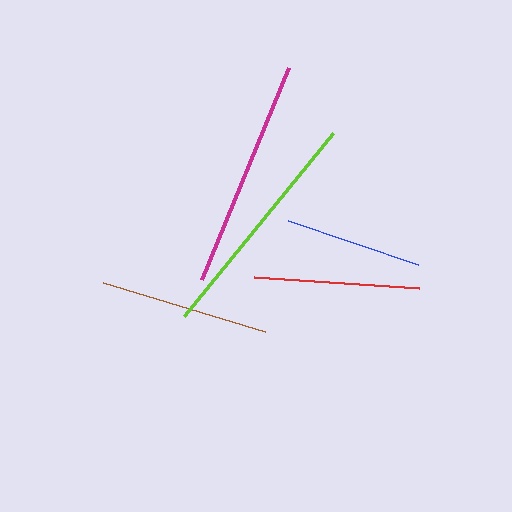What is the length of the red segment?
The red segment is approximately 166 pixels long.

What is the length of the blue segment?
The blue segment is approximately 137 pixels long.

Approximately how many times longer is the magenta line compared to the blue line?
The magenta line is approximately 1.7 times the length of the blue line.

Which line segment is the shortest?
The blue line is the shortest at approximately 137 pixels.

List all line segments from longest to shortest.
From longest to shortest: lime, magenta, brown, red, blue.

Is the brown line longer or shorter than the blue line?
The brown line is longer than the blue line.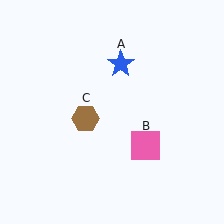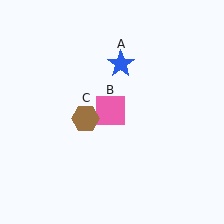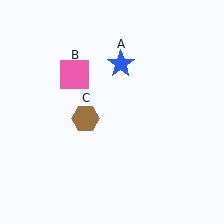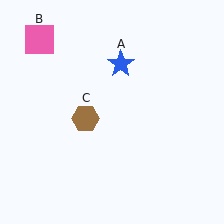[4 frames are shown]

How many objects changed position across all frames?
1 object changed position: pink square (object B).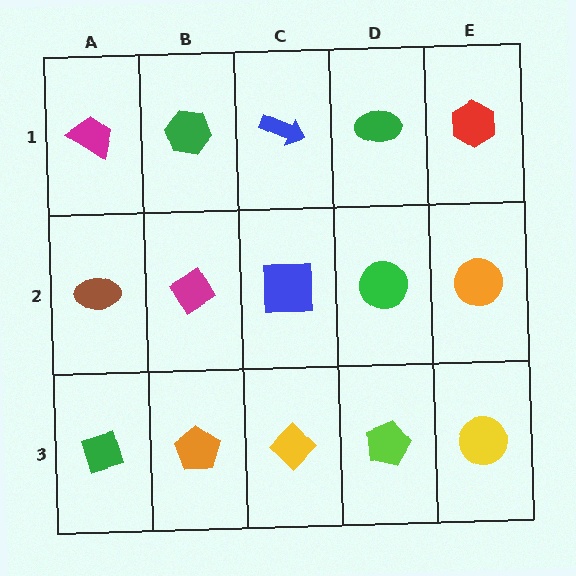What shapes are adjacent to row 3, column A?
A brown ellipse (row 2, column A), an orange pentagon (row 3, column B).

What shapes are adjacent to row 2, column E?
A red hexagon (row 1, column E), a yellow circle (row 3, column E), a green circle (row 2, column D).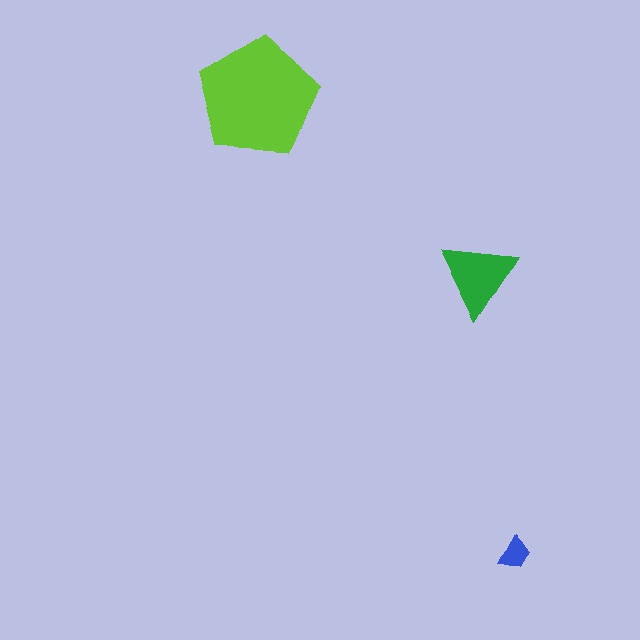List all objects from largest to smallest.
The lime pentagon, the green triangle, the blue trapezoid.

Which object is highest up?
The lime pentagon is topmost.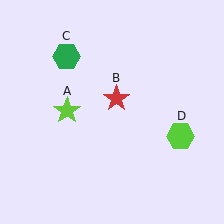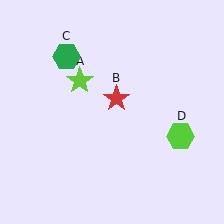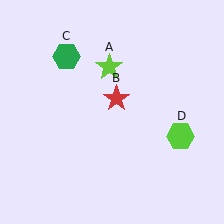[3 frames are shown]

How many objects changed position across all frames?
1 object changed position: lime star (object A).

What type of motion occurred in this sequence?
The lime star (object A) rotated clockwise around the center of the scene.